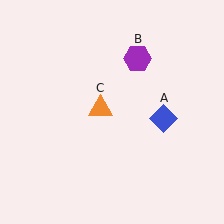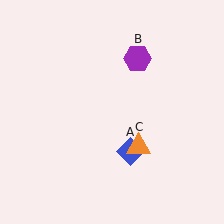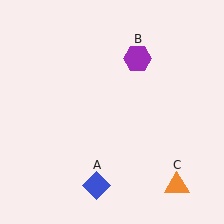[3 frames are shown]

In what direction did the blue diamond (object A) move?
The blue diamond (object A) moved down and to the left.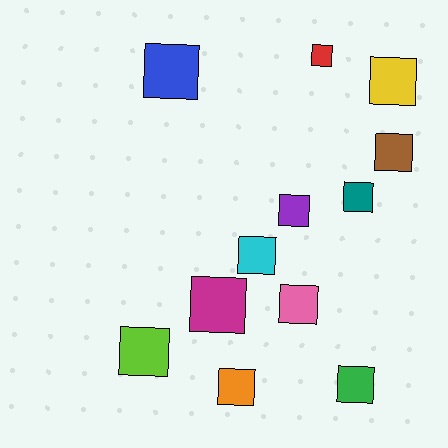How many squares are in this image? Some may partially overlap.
There are 12 squares.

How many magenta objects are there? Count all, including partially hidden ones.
There is 1 magenta object.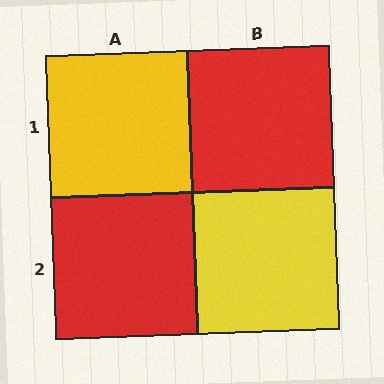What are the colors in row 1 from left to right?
Yellow, red.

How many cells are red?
2 cells are red.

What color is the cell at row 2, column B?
Yellow.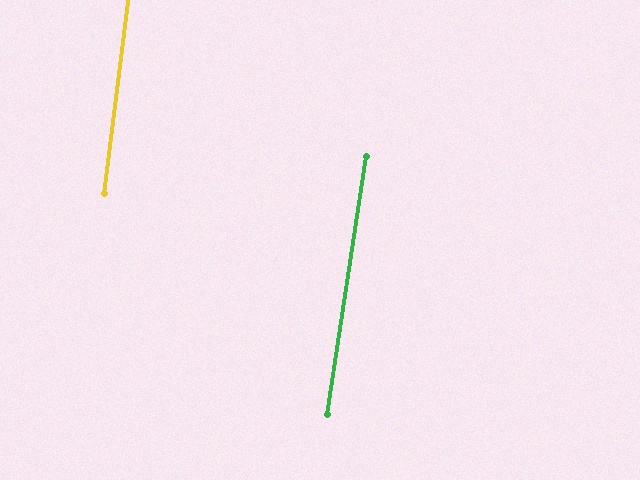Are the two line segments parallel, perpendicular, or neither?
Parallel — their directions differ by only 1.3°.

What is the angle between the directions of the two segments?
Approximately 1 degree.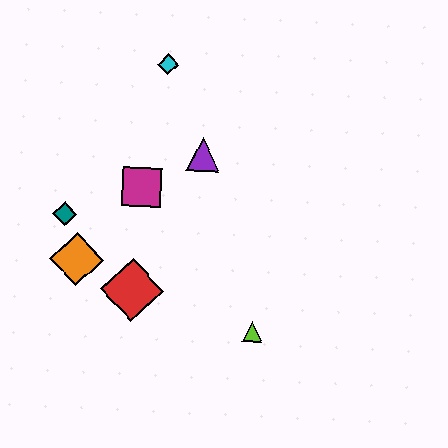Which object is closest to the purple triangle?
The magenta square is closest to the purple triangle.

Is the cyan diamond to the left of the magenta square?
No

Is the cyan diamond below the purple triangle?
No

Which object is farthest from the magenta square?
The lime triangle is farthest from the magenta square.